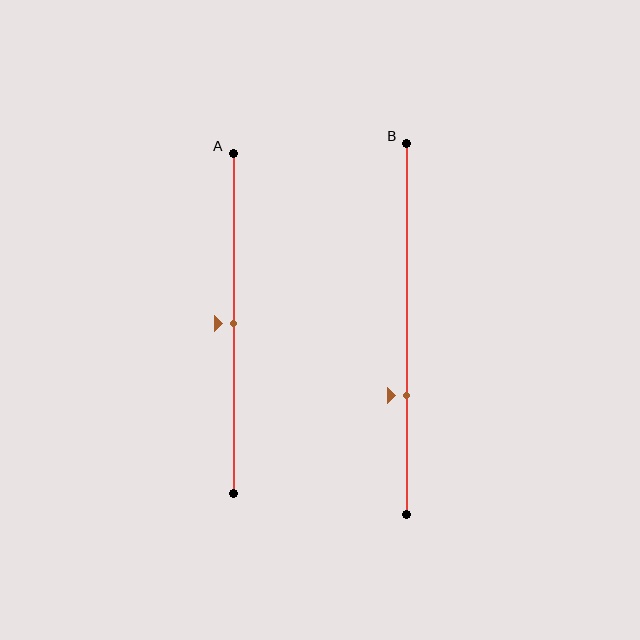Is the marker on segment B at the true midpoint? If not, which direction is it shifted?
No, the marker on segment B is shifted downward by about 18% of the segment length.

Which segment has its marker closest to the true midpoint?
Segment A has its marker closest to the true midpoint.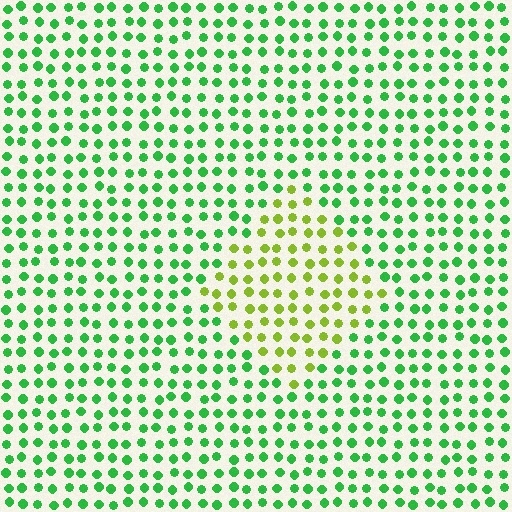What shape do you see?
I see a diamond.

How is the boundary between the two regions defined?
The boundary is defined purely by a slight shift in hue (about 46 degrees). Spacing, size, and orientation are identical on both sides.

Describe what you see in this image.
The image is filled with small green elements in a uniform arrangement. A diamond-shaped region is visible where the elements are tinted to a slightly different hue, forming a subtle color boundary.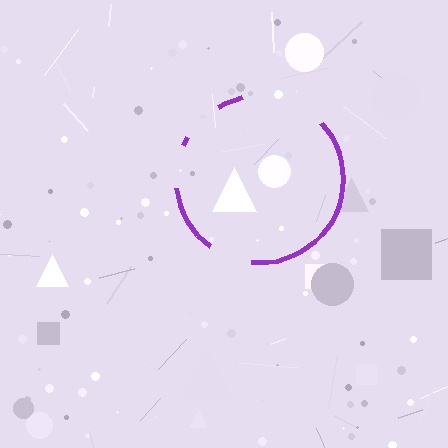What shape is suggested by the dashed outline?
The dashed outline suggests a circle.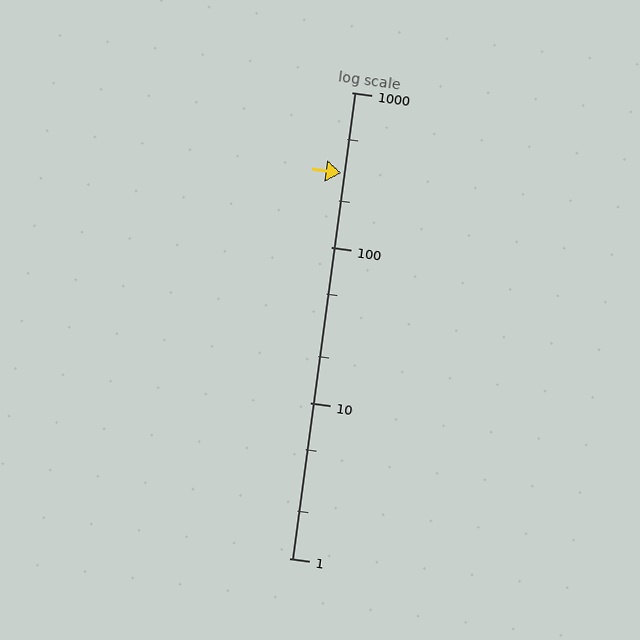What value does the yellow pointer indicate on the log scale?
The pointer indicates approximately 300.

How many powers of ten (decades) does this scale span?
The scale spans 3 decades, from 1 to 1000.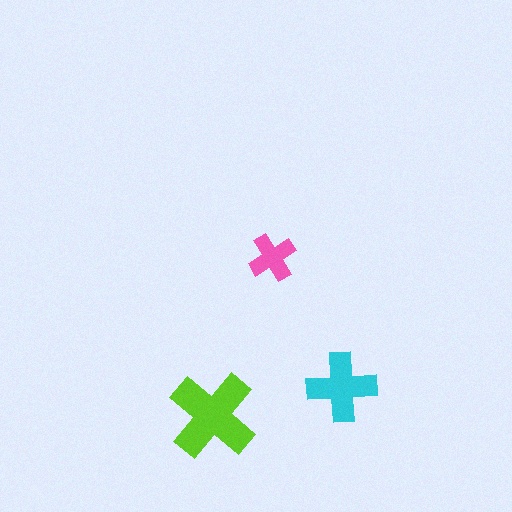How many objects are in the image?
There are 3 objects in the image.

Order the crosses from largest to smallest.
the lime one, the cyan one, the pink one.